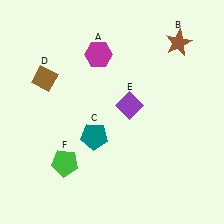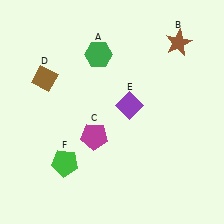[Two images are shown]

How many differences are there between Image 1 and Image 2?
There are 2 differences between the two images.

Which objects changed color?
A changed from magenta to green. C changed from teal to magenta.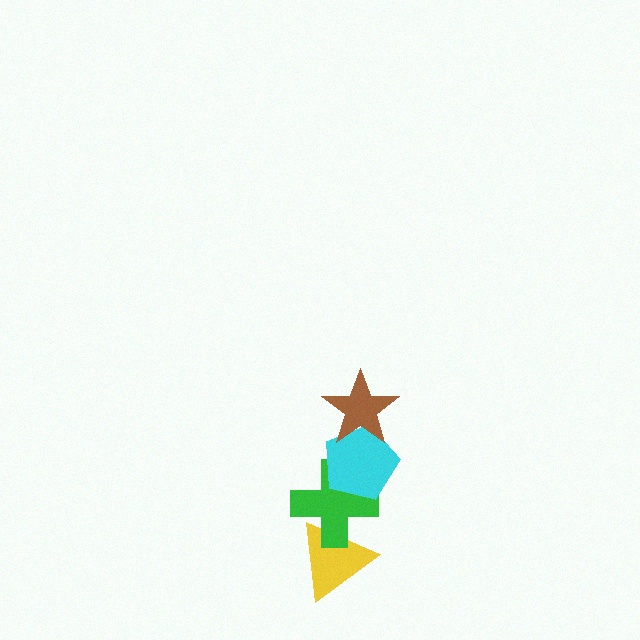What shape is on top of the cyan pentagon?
The brown star is on top of the cyan pentagon.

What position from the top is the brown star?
The brown star is 1st from the top.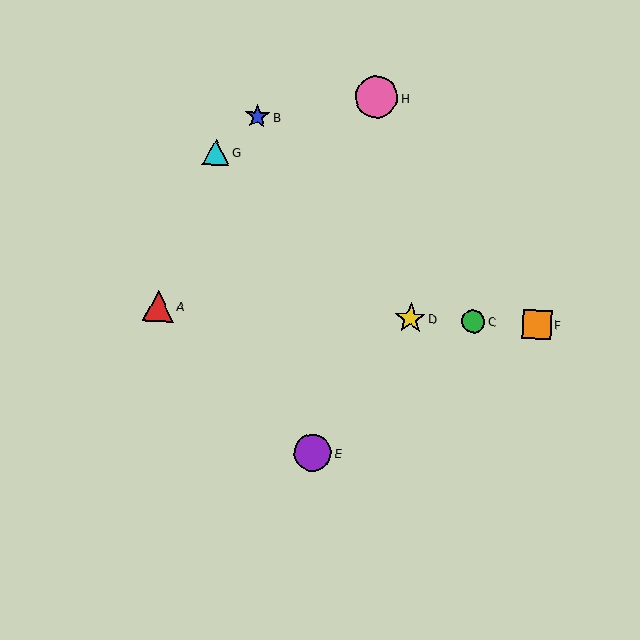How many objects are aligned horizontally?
4 objects (A, C, D, F) are aligned horizontally.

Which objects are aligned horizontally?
Objects A, C, D, F are aligned horizontally.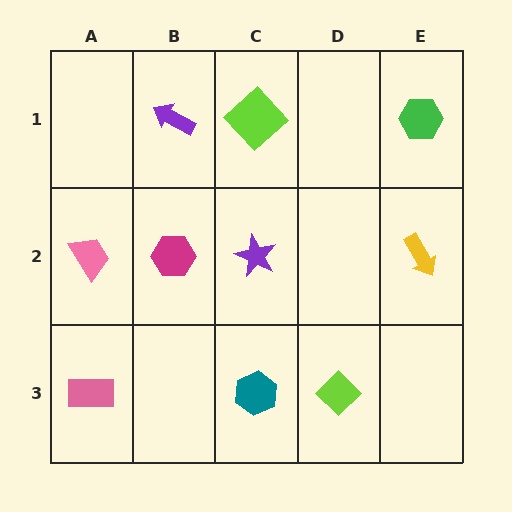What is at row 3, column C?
A teal hexagon.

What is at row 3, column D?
A lime diamond.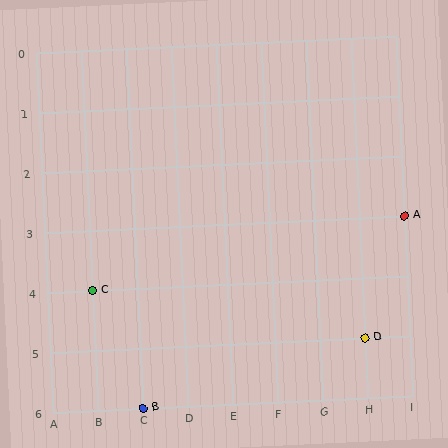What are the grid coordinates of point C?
Point C is at grid coordinates (B, 4).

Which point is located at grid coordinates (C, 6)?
Point B is at (C, 6).